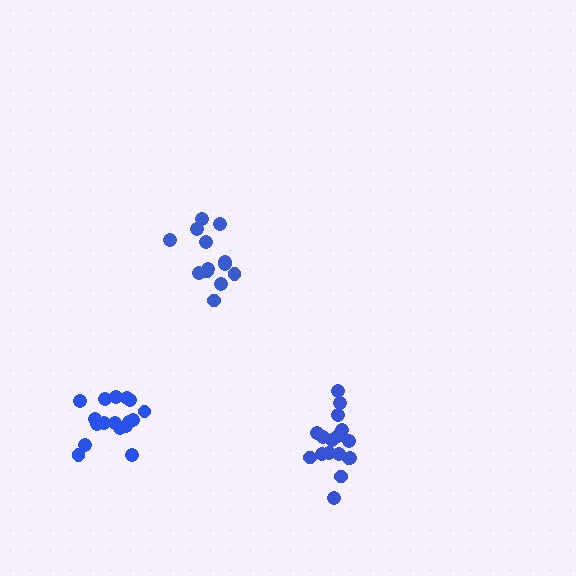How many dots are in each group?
Group 1: 13 dots, Group 2: 17 dots, Group 3: 17 dots (47 total).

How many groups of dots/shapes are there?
There are 3 groups.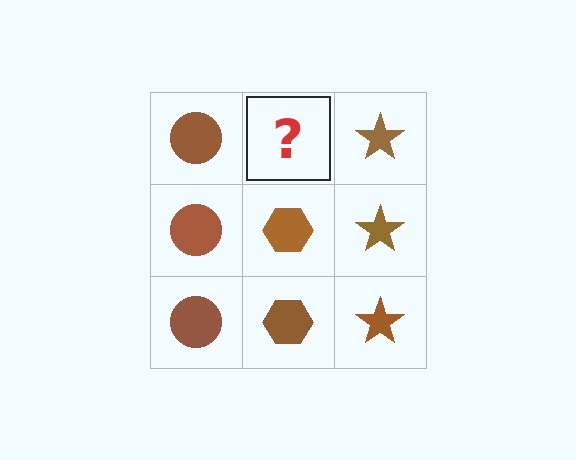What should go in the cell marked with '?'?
The missing cell should contain a brown hexagon.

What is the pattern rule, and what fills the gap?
The rule is that each column has a consistent shape. The gap should be filled with a brown hexagon.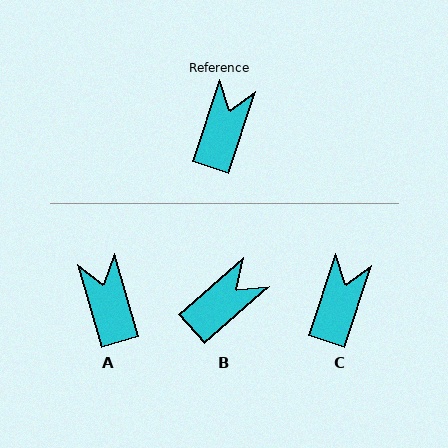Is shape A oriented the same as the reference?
No, it is off by about 34 degrees.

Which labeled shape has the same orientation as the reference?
C.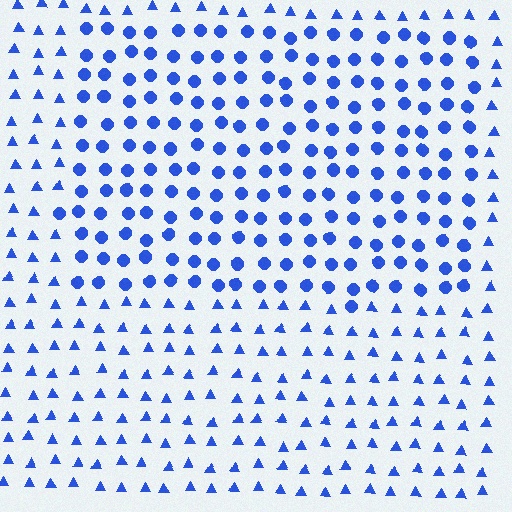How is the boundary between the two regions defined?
The boundary is defined by a change in element shape: circles inside vs. triangles outside. All elements share the same color and spacing.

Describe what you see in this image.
The image is filled with small blue elements arranged in a uniform grid. A rectangle-shaped region contains circles, while the surrounding area contains triangles. The boundary is defined purely by the change in element shape.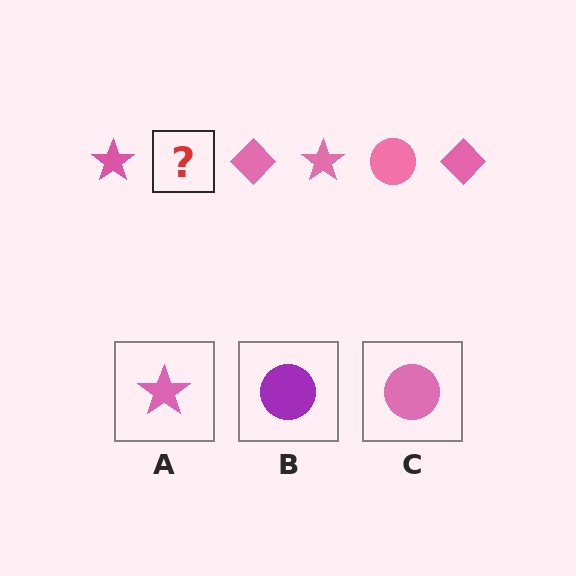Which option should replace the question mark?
Option C.